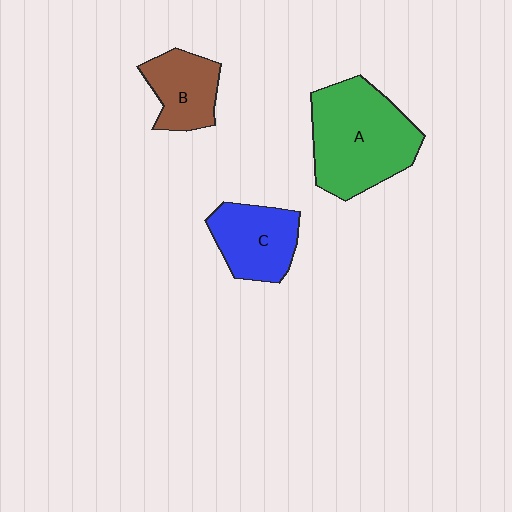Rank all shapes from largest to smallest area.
From largest to smallest: A (green), C (blue), B (brown).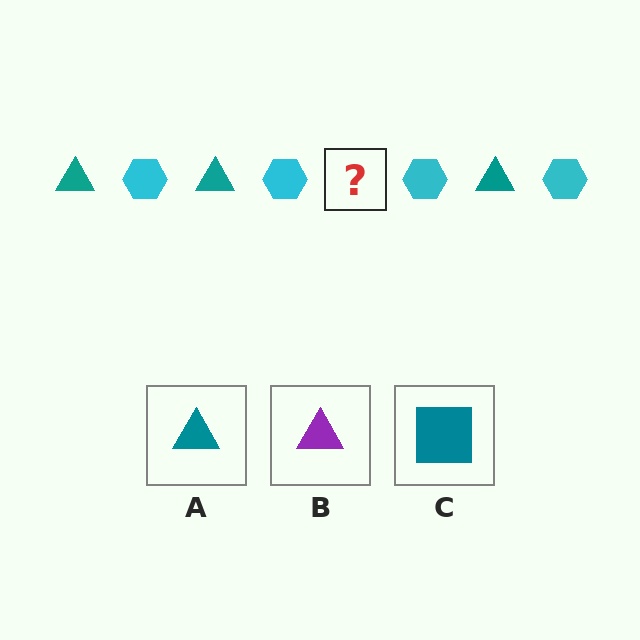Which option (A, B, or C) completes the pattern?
A.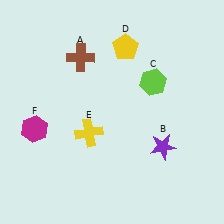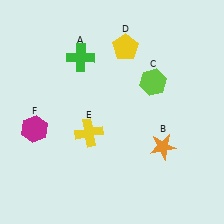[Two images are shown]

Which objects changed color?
A changed from brown to green. B changed from purple to orange.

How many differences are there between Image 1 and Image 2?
There are 2 differences between the two images.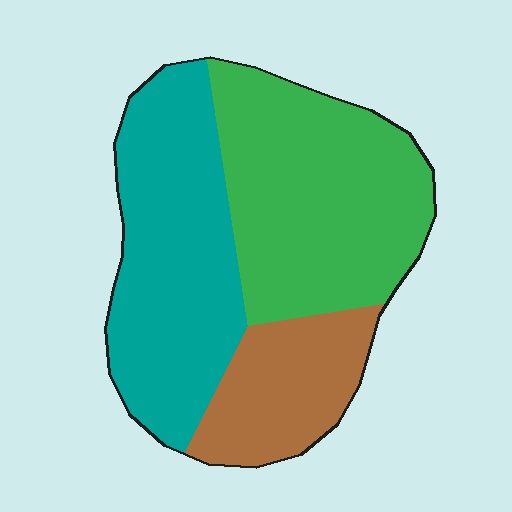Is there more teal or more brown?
Teal.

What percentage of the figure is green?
Green takes up about two fifths (2/5) of the figure.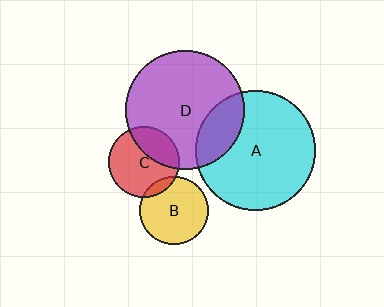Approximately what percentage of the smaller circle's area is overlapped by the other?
Approximately 20%.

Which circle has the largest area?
Circle A (cyan).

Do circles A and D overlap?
Yes.